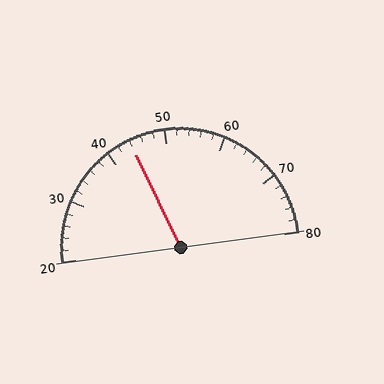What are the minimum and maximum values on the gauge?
The gauge ranges from 20 to 80.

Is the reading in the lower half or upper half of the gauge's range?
The reading is in the lower half of the range (20 to 80).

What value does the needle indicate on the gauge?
The needle indicates approximately 44.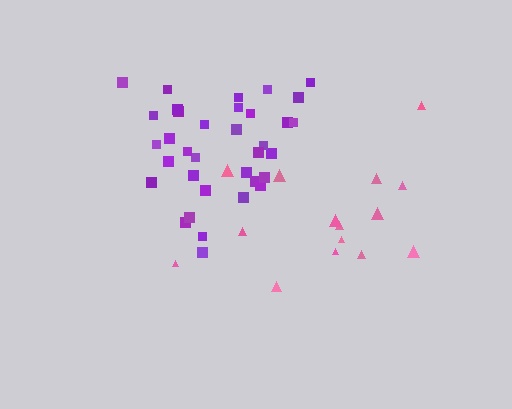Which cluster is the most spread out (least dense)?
Pink.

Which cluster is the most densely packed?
Purple.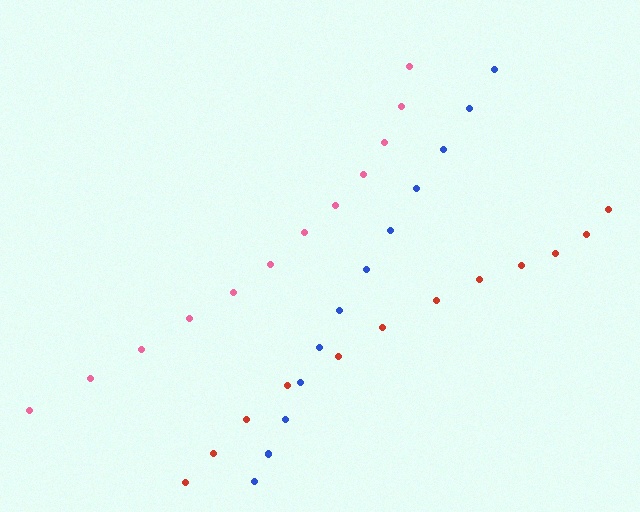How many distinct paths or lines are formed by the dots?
There are 3 distinct paths.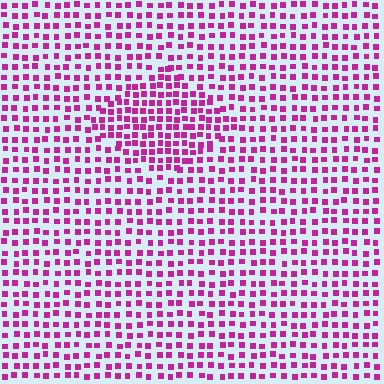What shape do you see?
I see a diamond.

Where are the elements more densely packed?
The elements are more densely packed inside the diamond boundary.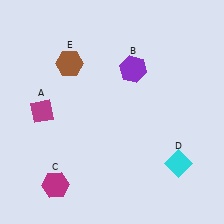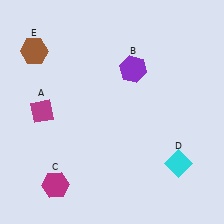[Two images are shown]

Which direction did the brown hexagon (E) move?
The brown hexagon (E) moved left.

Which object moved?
The brown hexagon (E) moved left.